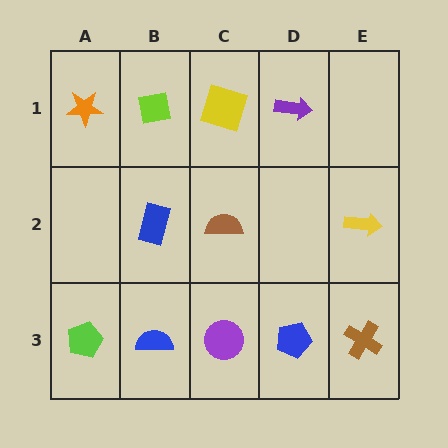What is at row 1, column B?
A lime square.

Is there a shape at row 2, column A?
No, that cell is empty.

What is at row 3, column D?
A blue pentagon.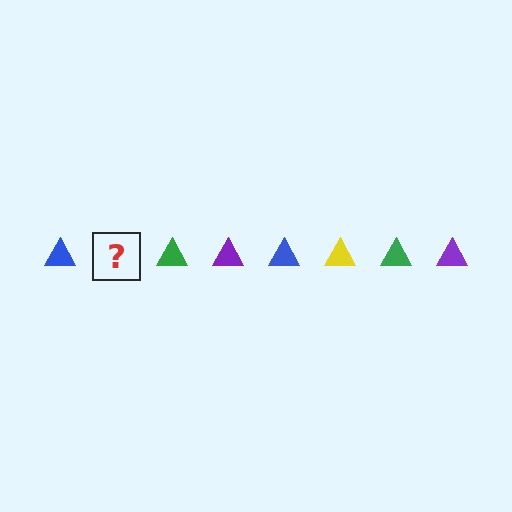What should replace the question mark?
The question mark should be replaced with a yellow triangle.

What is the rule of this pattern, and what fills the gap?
The rule is that the pattern cycles through blue, yellow, green, purple triangles. The gap should be filled with a yellow triangle.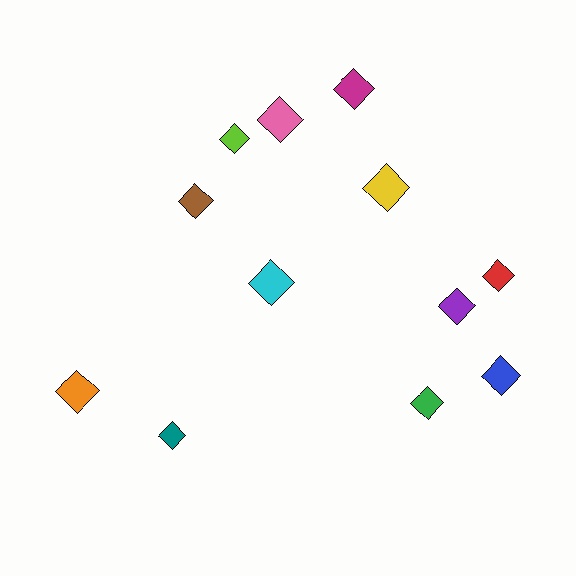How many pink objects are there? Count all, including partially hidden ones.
There is 1 pink object.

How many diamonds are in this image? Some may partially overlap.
There are 12 diamonds.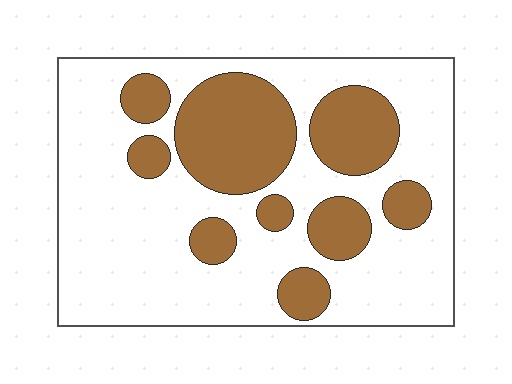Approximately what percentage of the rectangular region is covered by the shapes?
Approximately 30%.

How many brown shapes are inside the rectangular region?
9.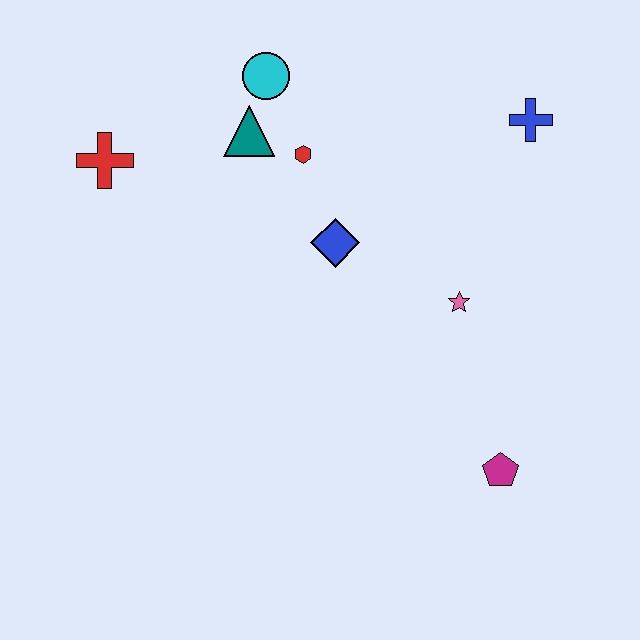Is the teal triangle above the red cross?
Yes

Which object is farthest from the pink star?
The red cross is farthest from the pink star.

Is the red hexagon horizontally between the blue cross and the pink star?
No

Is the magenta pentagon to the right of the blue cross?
No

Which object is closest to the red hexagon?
The teal triangle is closest to the red hexagon.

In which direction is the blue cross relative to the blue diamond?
The blue cross is to the right of the blue diamond.